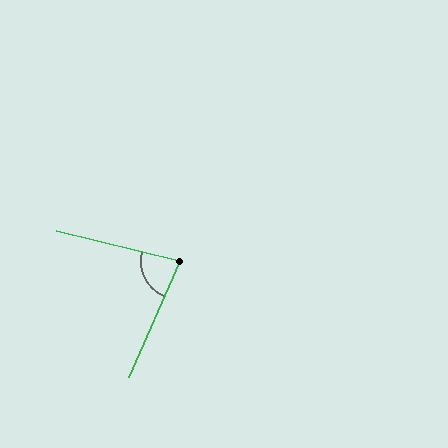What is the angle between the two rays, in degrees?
Approximately 80 degrees.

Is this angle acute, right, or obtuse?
It is acute.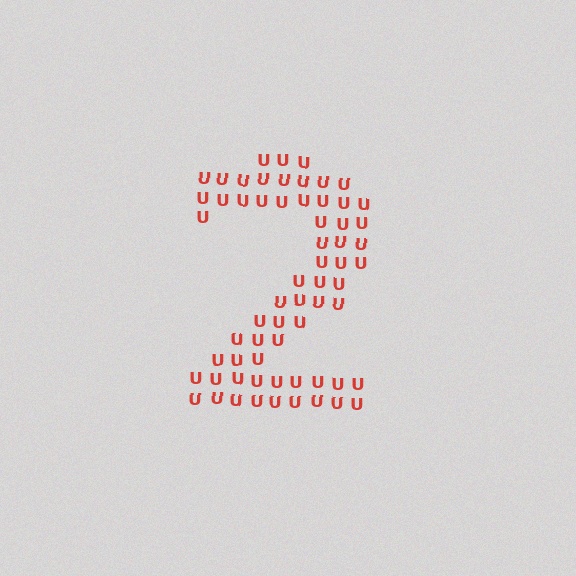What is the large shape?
The large shape is the digit 2.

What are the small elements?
The small elements are letter U's.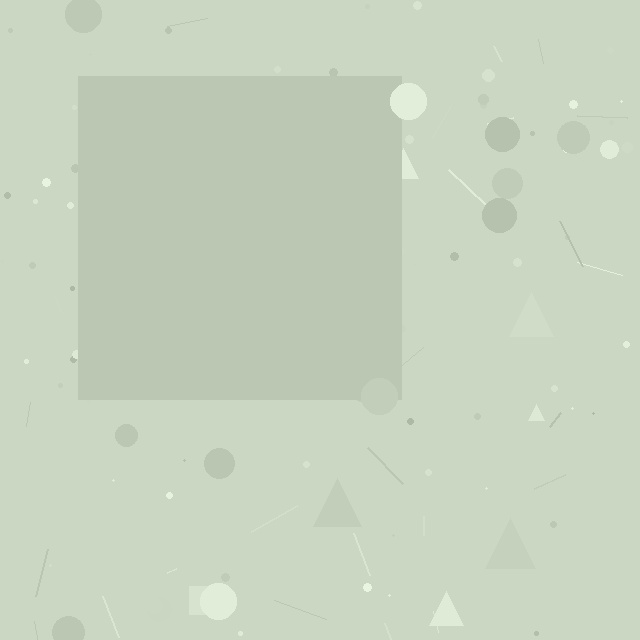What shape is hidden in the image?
A square is hidden in the image.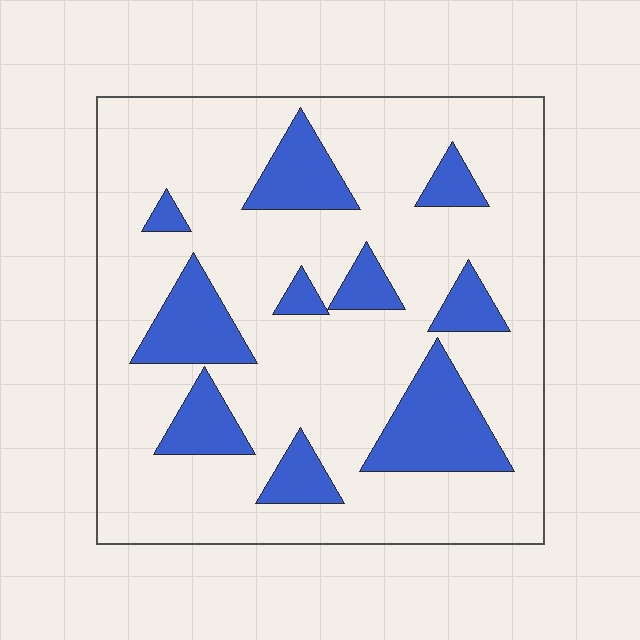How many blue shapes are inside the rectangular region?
10.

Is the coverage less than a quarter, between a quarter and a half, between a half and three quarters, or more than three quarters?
Less than a quarter.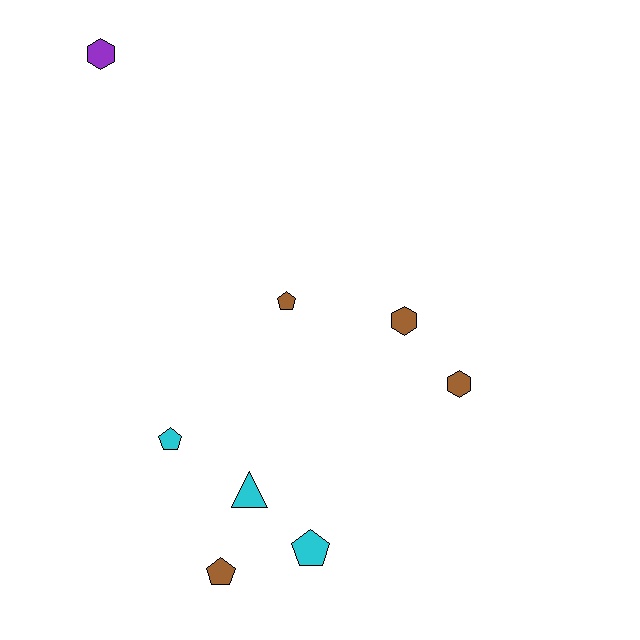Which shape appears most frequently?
Pentagon, with 4 objects.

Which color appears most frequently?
Brown, with 4 objects.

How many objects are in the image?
There are 8 objects.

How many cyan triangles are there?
There is 1 cyan triangle.